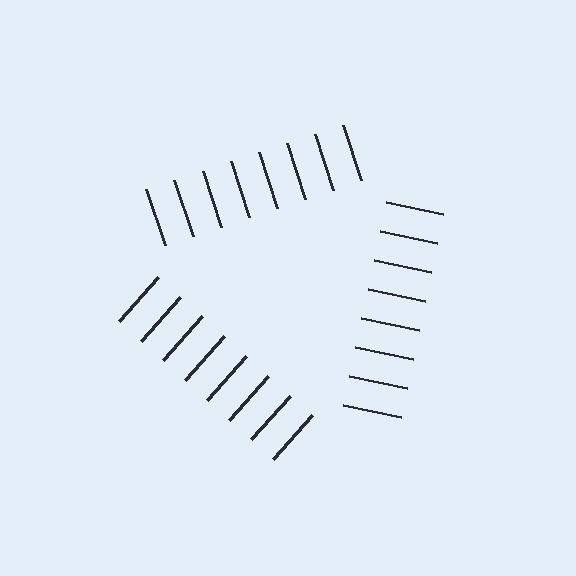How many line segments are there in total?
24 — 8 along each of the 3 edges.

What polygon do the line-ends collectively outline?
An illusory triangle — the line segments terminate on its edges but no continuous stroke is drawn.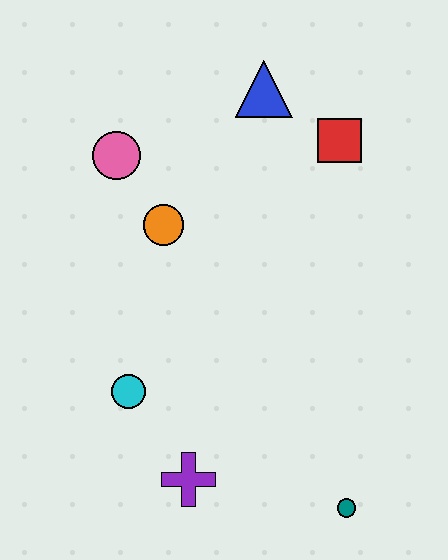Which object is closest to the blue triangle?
The red square is closest to the blue triangle.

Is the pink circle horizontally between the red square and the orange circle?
No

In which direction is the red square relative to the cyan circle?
The red square is above the cyan circle.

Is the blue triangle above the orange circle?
Yes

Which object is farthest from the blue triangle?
The teal circle is farthest from the blue triangle.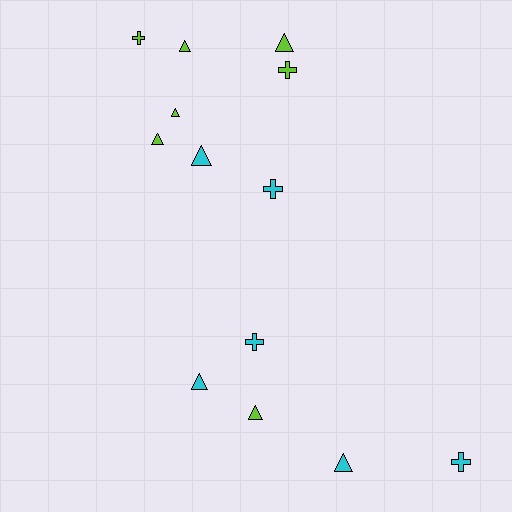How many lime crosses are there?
There are 2 lime crosses.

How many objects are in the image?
There are 13 objects.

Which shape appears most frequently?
Triangle, with 8 objects.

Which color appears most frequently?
Lime, with 7 objects.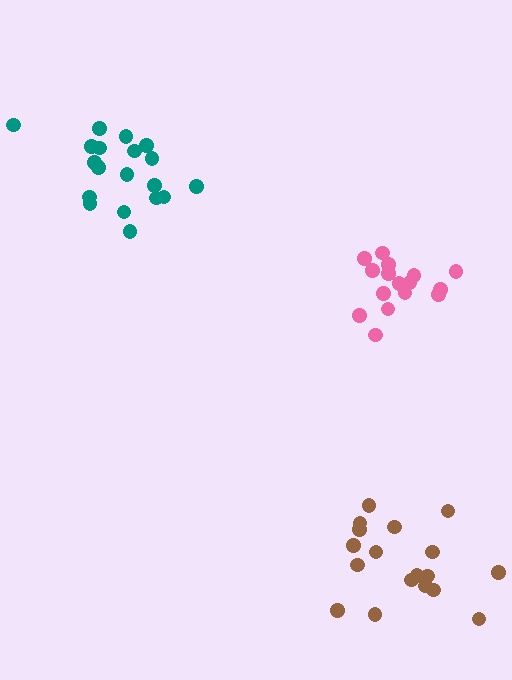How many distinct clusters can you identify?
There are 3 distinct clusters.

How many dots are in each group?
Group 1: 16 dots, Group 2: 18 dots, Group 3: 19 dots (53 total).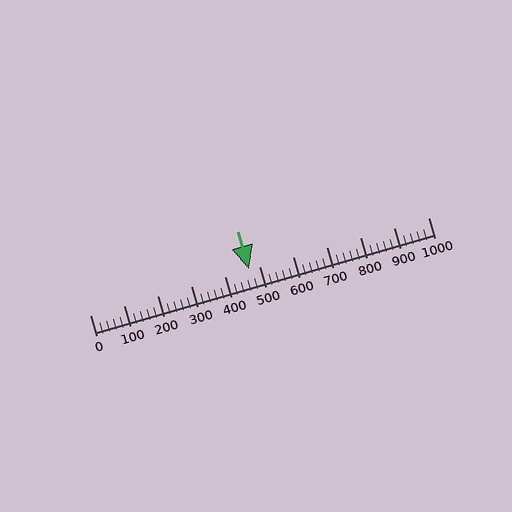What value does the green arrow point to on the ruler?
The green arrow points to approximately 470.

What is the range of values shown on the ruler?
The ruler shows values from 0 to 1000.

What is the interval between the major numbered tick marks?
The major tick marks are spaced 100 units apart.